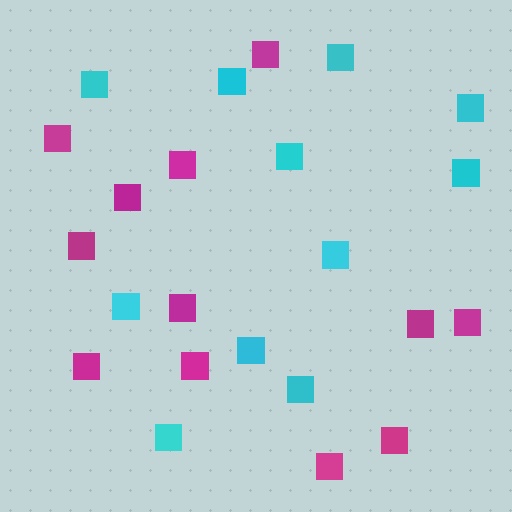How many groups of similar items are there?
There are 2 groups: one group of magenta squares (12) and one group of cyan squares (11).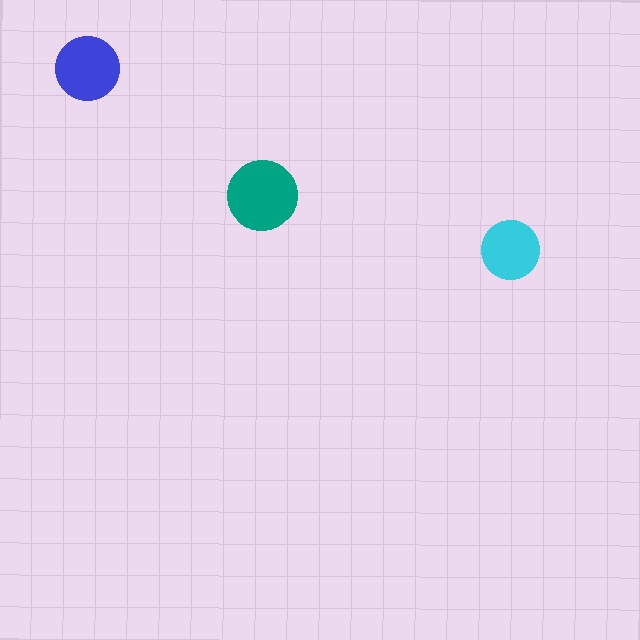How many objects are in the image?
There are 3 objects in the image.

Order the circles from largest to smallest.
the teal one, the blue one, the cyan one.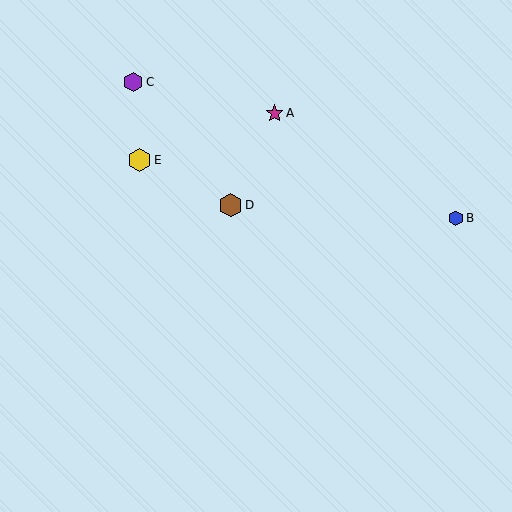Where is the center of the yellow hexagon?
The center of the yellow hexagon is at (139, 160).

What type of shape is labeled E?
Shape E is a yellow hexagon.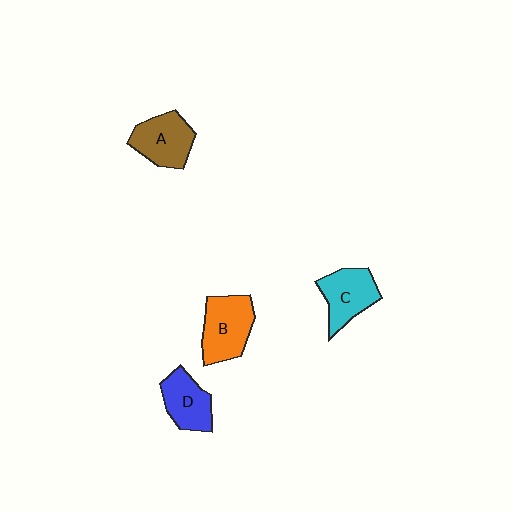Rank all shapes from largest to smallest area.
From largest to smallest: B (orange), A (brown), C (cyan), D (blue).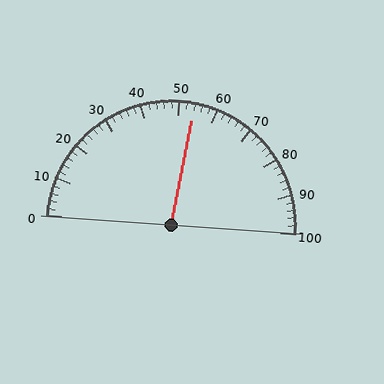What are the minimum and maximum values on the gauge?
The gauge ranges from 0 to 100.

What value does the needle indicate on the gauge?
The needle indicates approximately 54.